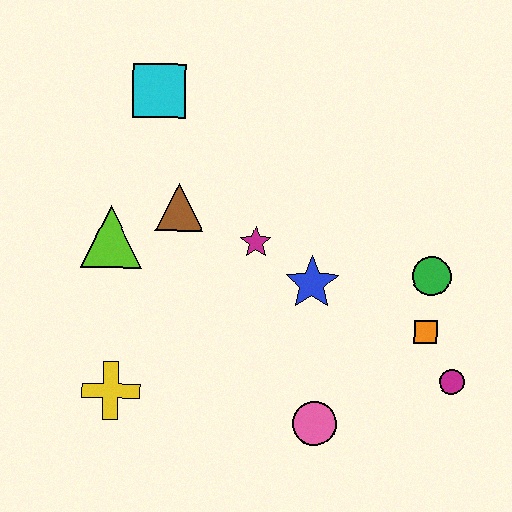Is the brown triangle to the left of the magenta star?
Yes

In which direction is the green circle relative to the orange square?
The green circle is above the orange square.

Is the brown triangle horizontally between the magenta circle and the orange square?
No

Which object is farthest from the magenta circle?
The cyan square is farthest from the magenta circle.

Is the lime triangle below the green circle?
No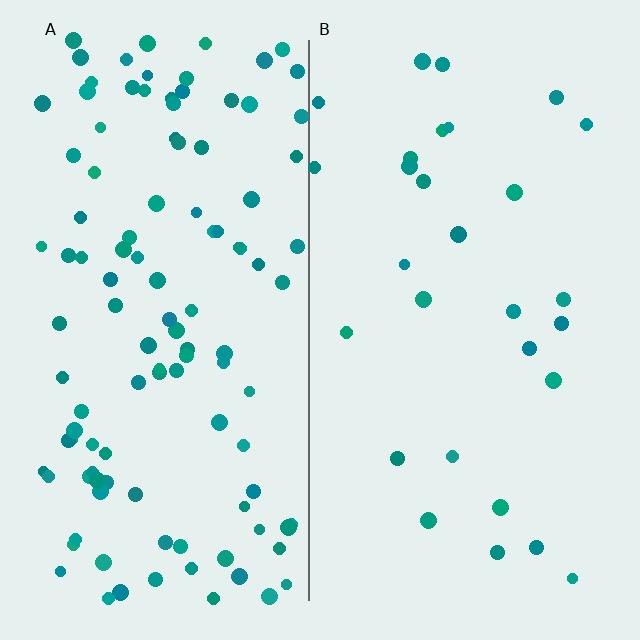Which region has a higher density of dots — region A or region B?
A (the left).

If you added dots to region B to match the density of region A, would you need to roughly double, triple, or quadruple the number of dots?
Approximately quadruple.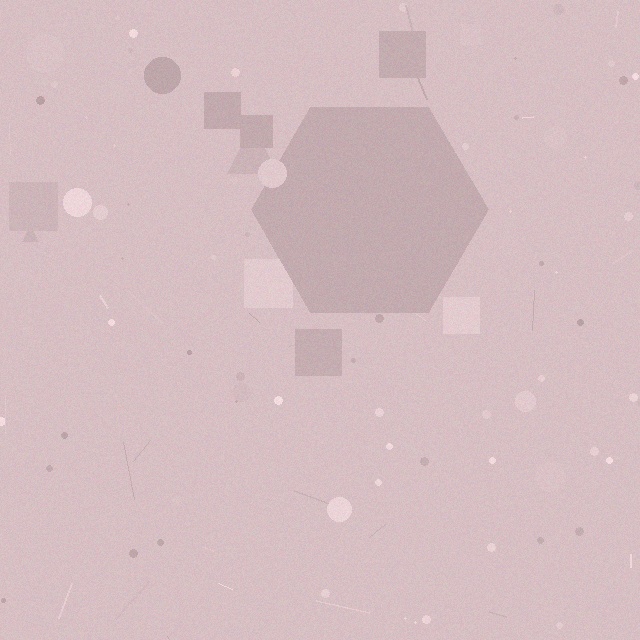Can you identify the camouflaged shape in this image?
The camouflaged shape is a hexagon.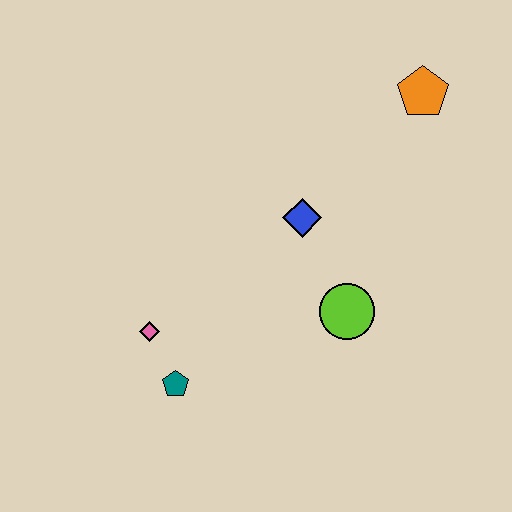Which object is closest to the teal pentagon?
The pink diamond is closest to the teal pentagon.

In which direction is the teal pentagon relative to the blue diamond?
The teal pentagon is below the blue diamond.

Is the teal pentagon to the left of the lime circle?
Yes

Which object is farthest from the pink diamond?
The orange pentagon is farthest from the pink diamond.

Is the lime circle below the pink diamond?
No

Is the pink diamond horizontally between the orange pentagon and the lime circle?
No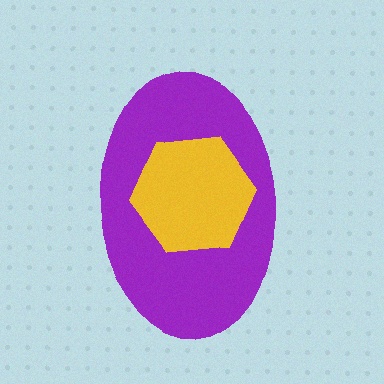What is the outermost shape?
The purple ellipse.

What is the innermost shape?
The yellow hexagon.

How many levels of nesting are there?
2.